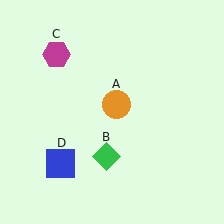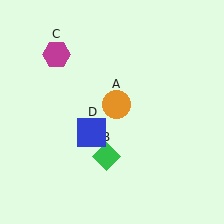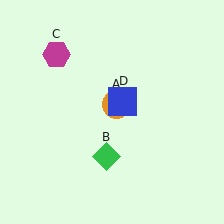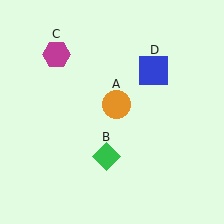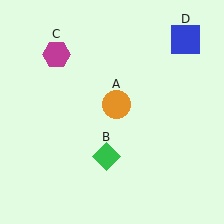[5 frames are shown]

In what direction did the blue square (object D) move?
The blue square (object D) moved up and to the right.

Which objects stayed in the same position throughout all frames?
Orange circle (object A) and green diamond (object B) and magenta hexagon (object C) remained stationary.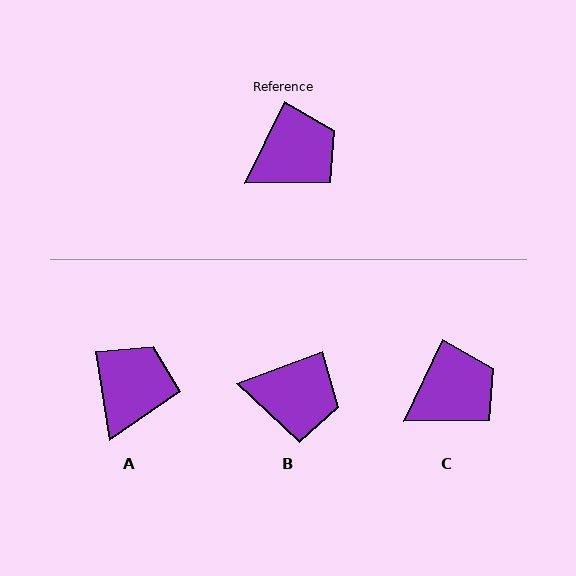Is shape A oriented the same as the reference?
No, it is off by about 35 degrees.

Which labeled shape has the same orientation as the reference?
C.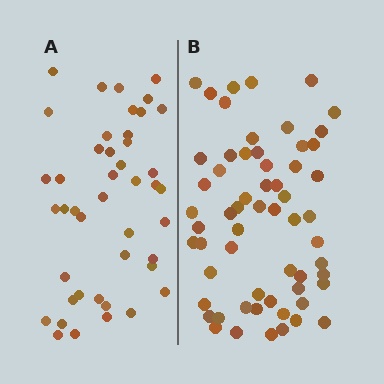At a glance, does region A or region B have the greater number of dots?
Region B (the right region) has more dots.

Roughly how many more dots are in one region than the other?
Region B has approximately 15 more dots than region A.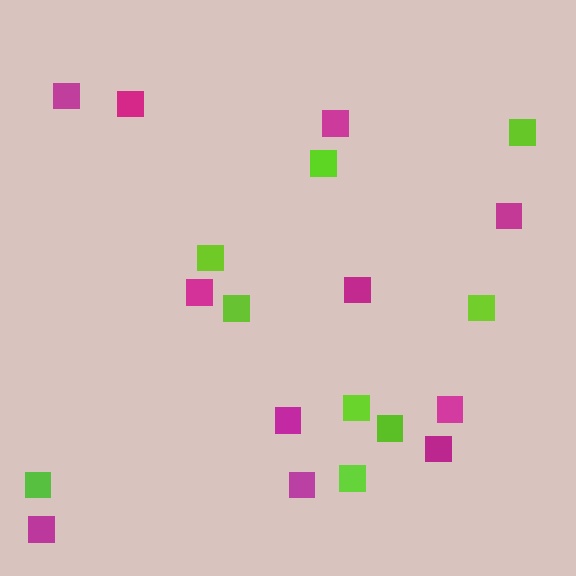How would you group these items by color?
There are 2 groups: one group of lime squares (9) and one group of magenta squares (11).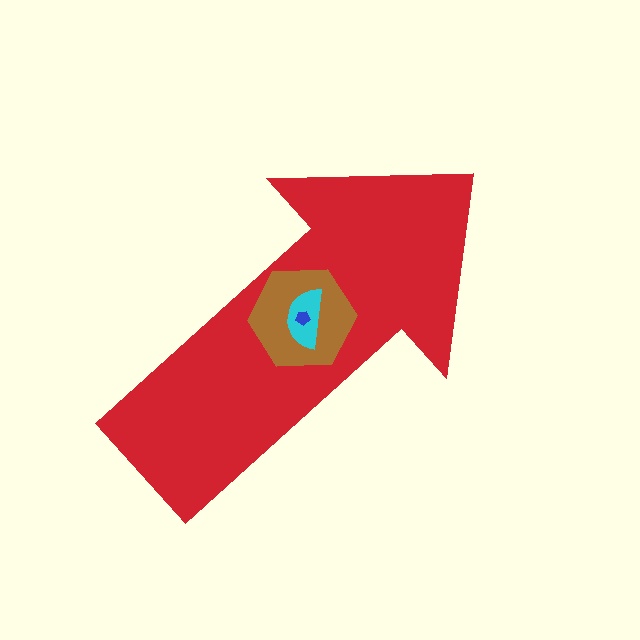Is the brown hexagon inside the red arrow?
Yes.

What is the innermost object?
The blue pentagon.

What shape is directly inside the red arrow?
The brown hexagon.